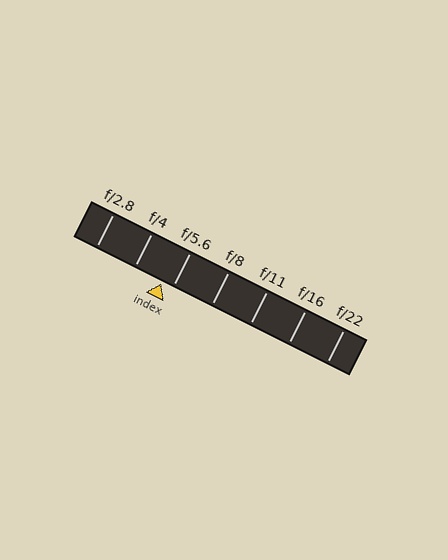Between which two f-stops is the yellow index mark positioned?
The index mark is between f/4 and f/5.6.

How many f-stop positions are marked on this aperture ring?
There are 7 f-stop positions marked.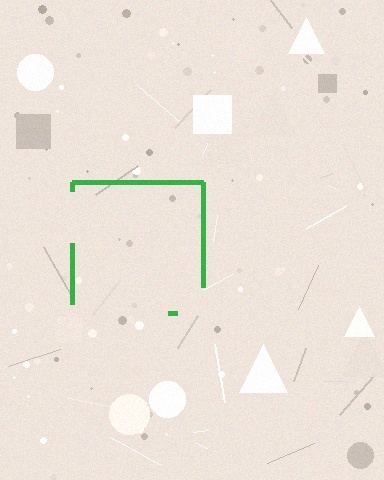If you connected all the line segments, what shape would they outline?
They would outline a square.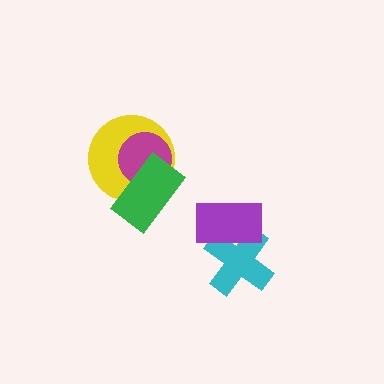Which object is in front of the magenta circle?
The green rectangle is in front of the magenta circle.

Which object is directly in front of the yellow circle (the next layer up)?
The magenta circle is directly in front of the yellow circle.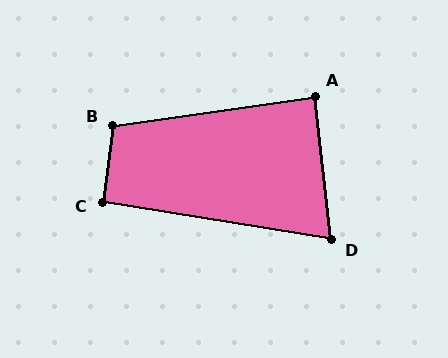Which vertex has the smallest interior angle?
D, at approximately 75 degrees.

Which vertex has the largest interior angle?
B, at approximately 105 degrees.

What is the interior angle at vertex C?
Approximately 92 degrees (approximately right).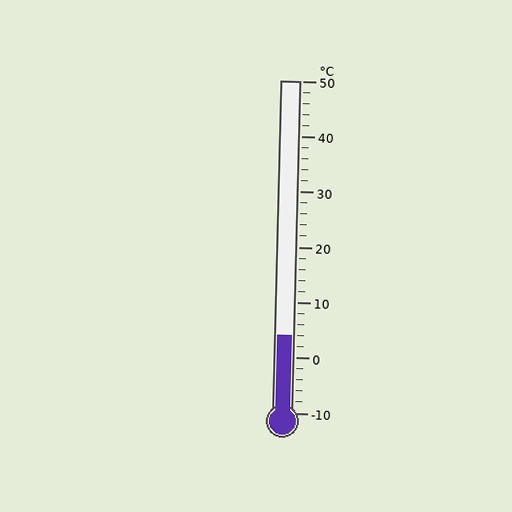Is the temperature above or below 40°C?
The temperature is below 40°C.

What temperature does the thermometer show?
The thermometer shows approximately 4°C.